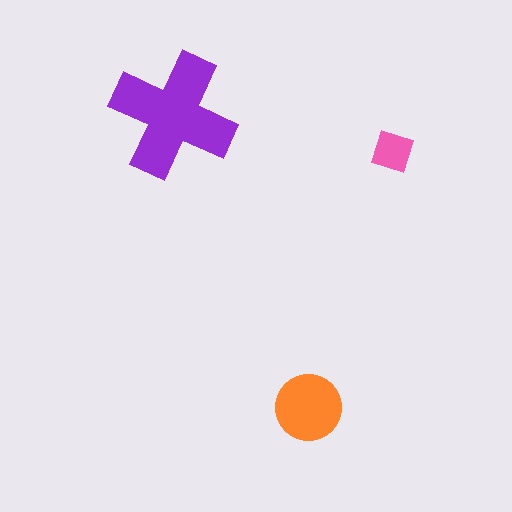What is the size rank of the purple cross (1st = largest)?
1st.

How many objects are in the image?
There are 3 objects in the image.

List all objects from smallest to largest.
The pink square, the orange circle, the purple cross.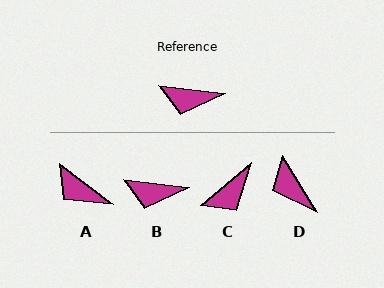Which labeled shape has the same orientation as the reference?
B.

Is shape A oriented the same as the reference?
No, it is off by about 30 degrees.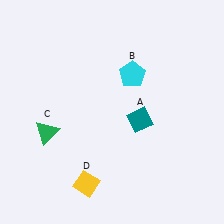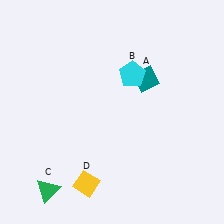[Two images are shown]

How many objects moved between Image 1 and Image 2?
2 objects moved between the two images.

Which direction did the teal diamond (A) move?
The teal diamond (A) moved up.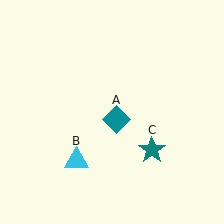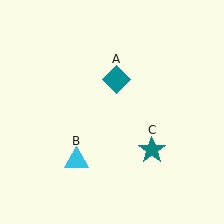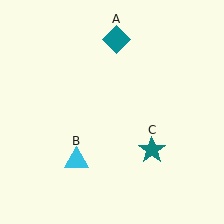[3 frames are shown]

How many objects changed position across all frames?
1 object changed position: teal diamond (object A).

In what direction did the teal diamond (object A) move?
The teal diamond (object A) moved up.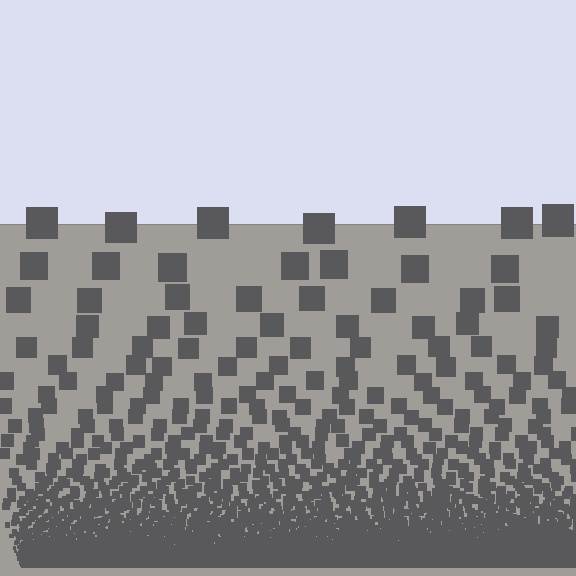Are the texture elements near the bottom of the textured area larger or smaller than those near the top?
Smaller. The gradient is inverted — elements near the bottom are smaller and denser.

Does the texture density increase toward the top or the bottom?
Density increases toward the bottom.